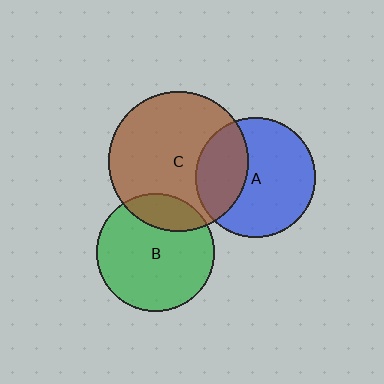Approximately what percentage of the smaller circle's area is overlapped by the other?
Approximately 30%.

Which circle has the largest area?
Circle C (brown).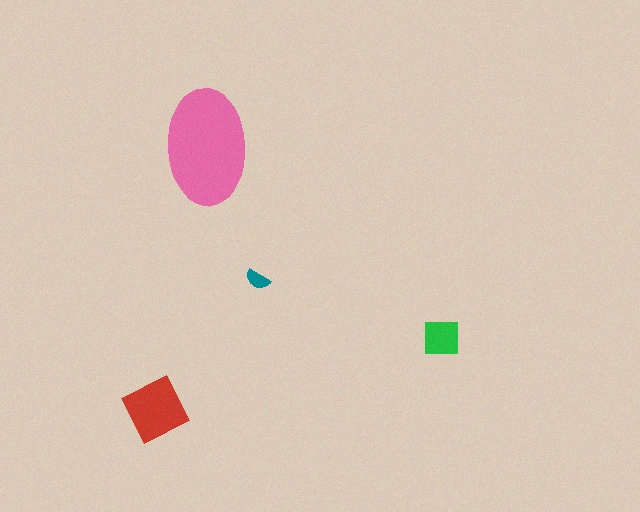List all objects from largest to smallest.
The pink ellipse, the red diamond, the green square, the teal semicircle.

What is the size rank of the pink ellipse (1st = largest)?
1st.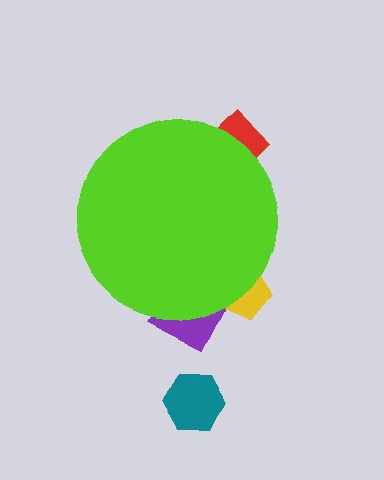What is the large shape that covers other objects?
A lime circle.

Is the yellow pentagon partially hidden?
Yes, the yellow pentagon is partially hidden behind the lime circle.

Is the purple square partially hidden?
Yes, the purple square is partially hidden behind the lime circle.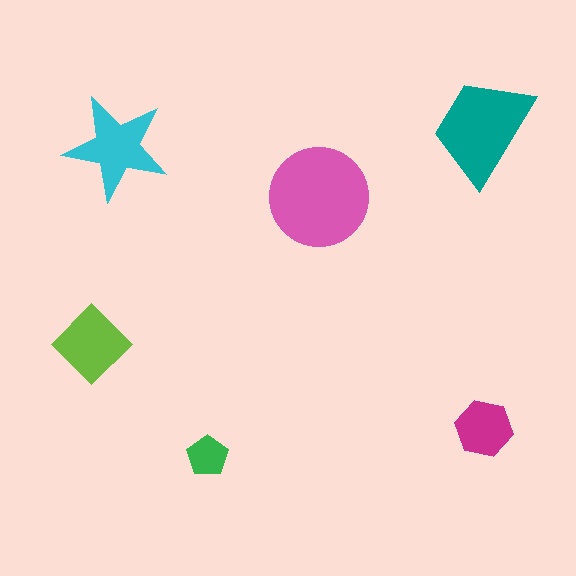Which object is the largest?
The pink circle.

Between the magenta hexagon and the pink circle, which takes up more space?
The pink circle.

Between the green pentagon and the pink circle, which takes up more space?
The pink circle.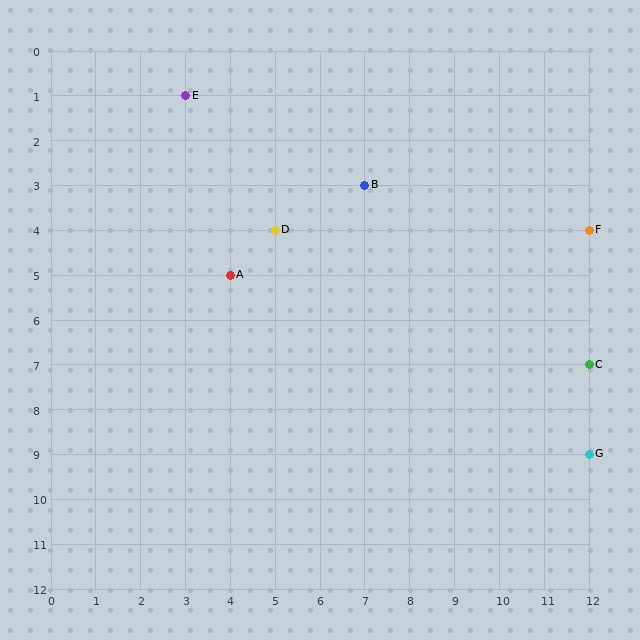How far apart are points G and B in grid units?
Points G and B are 5 columns and 6 rows apart (about 7.8 grid units diagonally).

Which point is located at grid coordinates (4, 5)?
Point A is at (4, 5).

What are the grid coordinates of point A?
Point A is at grid coordinates (4, 5).